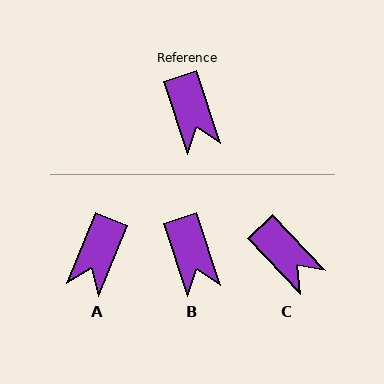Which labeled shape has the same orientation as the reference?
B.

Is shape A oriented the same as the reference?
No, it is off by about 40 degrees.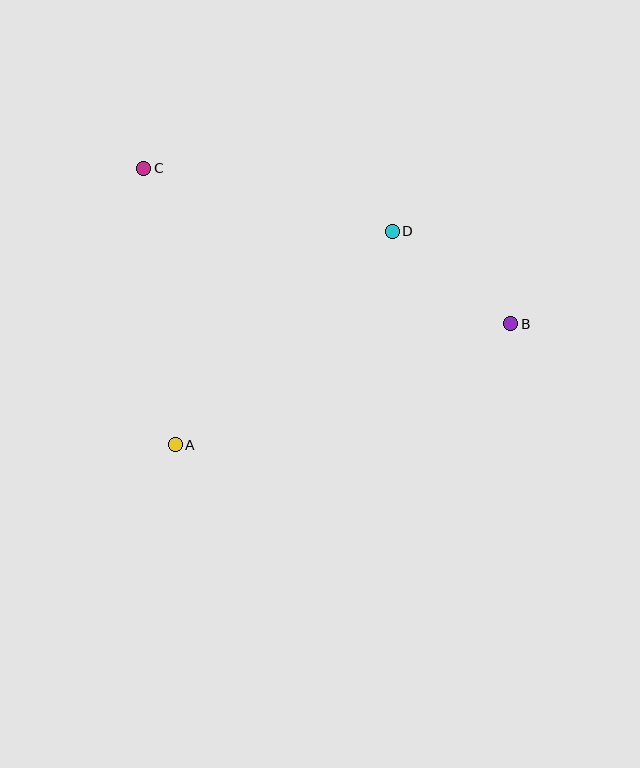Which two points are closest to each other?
Points B and D are closest to each other.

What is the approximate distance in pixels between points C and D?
The distance between C and D is approximately 256 pixels.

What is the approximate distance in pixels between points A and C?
The distance between A and C is approximately 279 pixels.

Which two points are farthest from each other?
Points B and C are farthest from each other.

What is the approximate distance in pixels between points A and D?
The distance between A and D is approximately 305 pixels.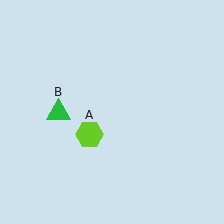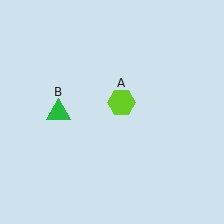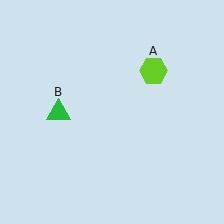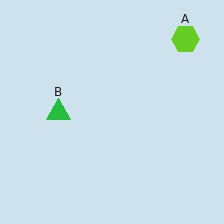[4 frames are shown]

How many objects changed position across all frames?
1 object changed position: lime hexagon (object A).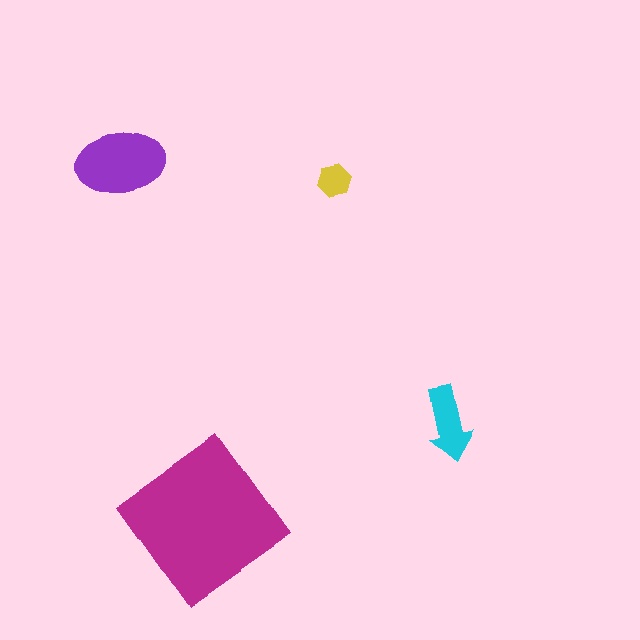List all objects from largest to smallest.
The magenta diamond, the purple ellipse, the cyan arrow, the yellow hexagon.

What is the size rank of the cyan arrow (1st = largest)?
3rd.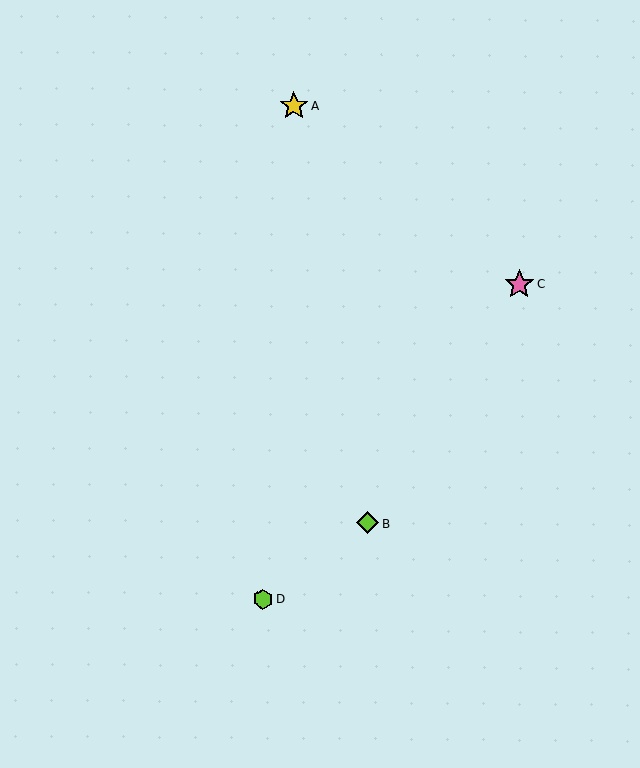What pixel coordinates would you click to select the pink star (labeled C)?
Click at (519, 284) to select the pink star C.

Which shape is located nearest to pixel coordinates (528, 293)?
The pink star (labeled C) at (519, 284) is nearest to that location.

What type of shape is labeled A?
Shape A is a yellow star.